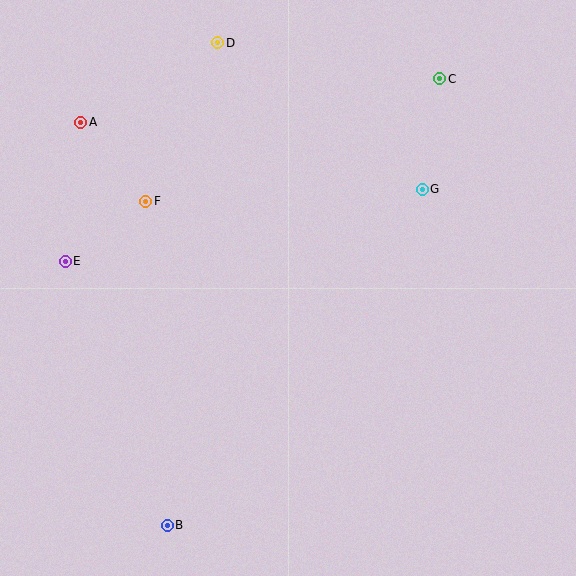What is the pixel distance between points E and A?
The distance between E and A is 140 pixels.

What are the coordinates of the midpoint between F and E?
The midpoint between F and E is at (105, 231).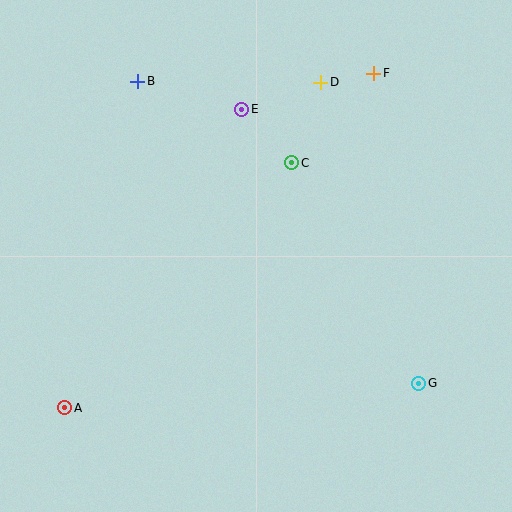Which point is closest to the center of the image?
Point C at (292, 163) is closest to the center.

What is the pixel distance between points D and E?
The distance between D and E is 84 pixels.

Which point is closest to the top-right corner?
Point F is closest to the top-right corner.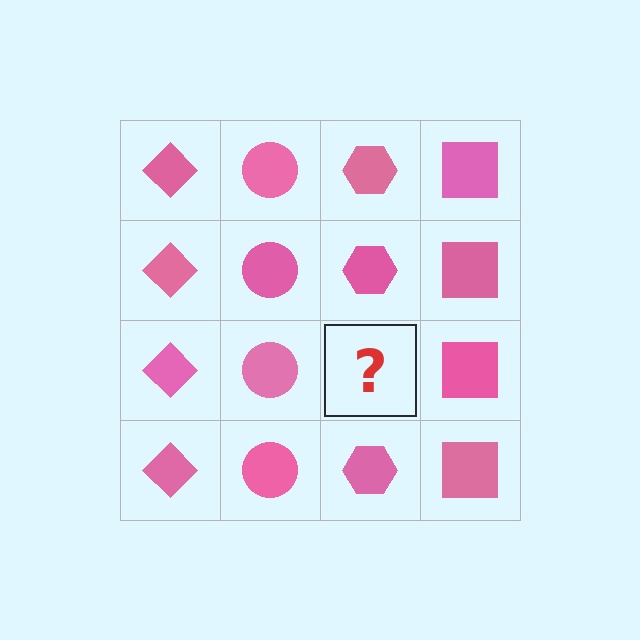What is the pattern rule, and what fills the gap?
The rule is that each column has a consistent shape. The gap should be filled with a pink hexagon.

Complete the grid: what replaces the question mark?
The question mark should be replaced with a pink hexagon.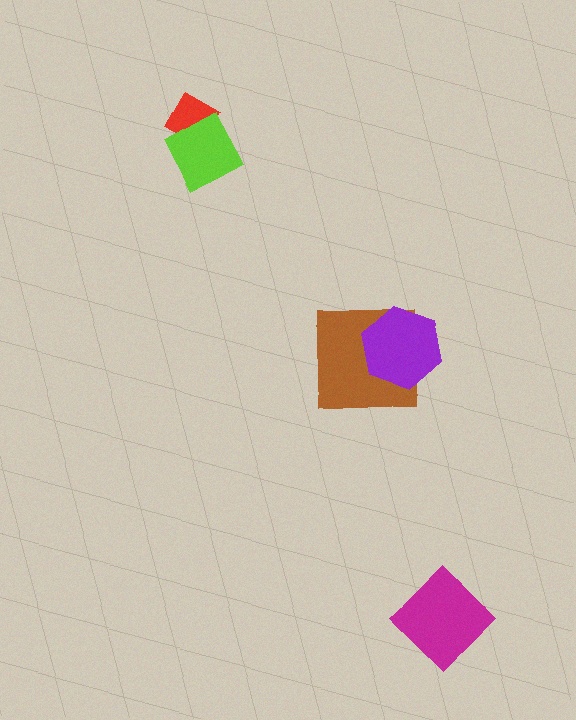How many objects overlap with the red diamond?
1 object overlaps with the red diamond.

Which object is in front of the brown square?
The purple hexagon is in front of the brown square.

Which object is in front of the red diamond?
The lime diamond is in front of the red diamond.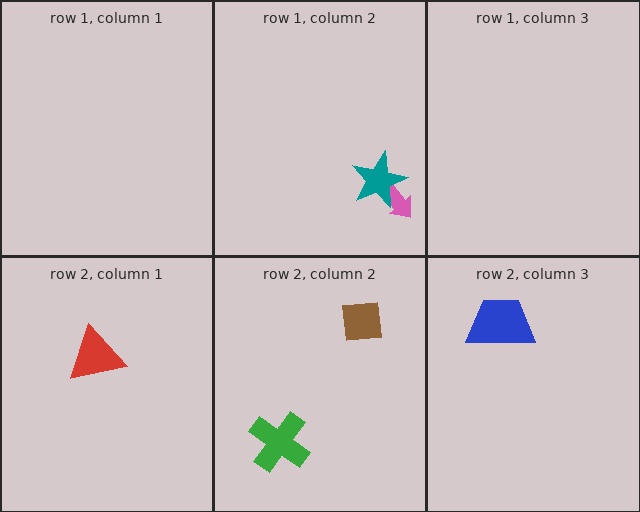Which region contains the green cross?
The row 2, column 2 region.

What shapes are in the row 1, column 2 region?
The pink arrow, the teal star.